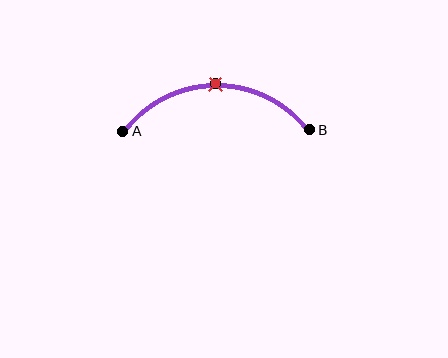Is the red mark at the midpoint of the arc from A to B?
Yes. The red mark lies on the arc at equal arc-length from both A and B — it is the arc midpoint.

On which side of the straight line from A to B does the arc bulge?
The arc bulges above the straight line connecting A and B.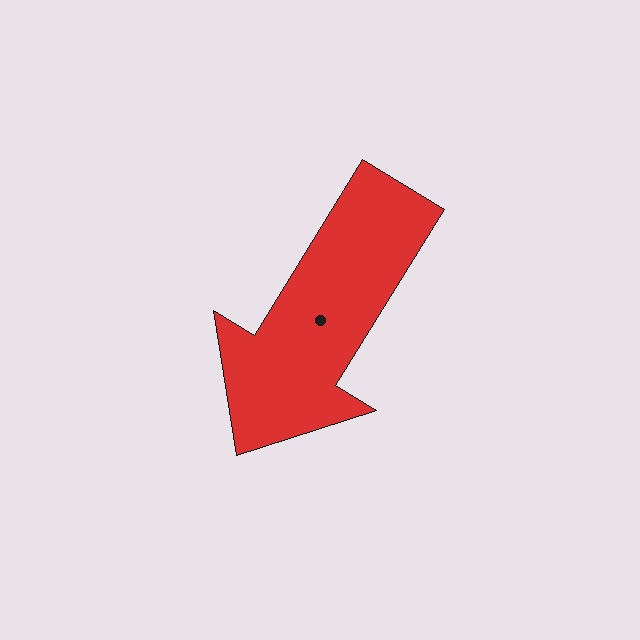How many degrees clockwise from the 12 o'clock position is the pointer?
Approximately 212 degrees.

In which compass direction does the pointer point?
Southwest.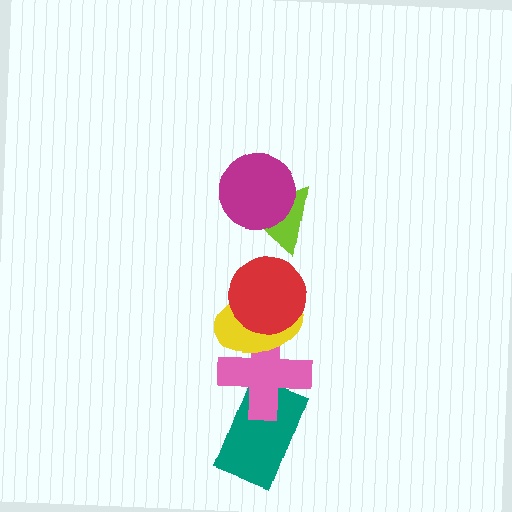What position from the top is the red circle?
The red circle is 3rd from the top.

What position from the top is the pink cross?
The pink cross is 5th from the top.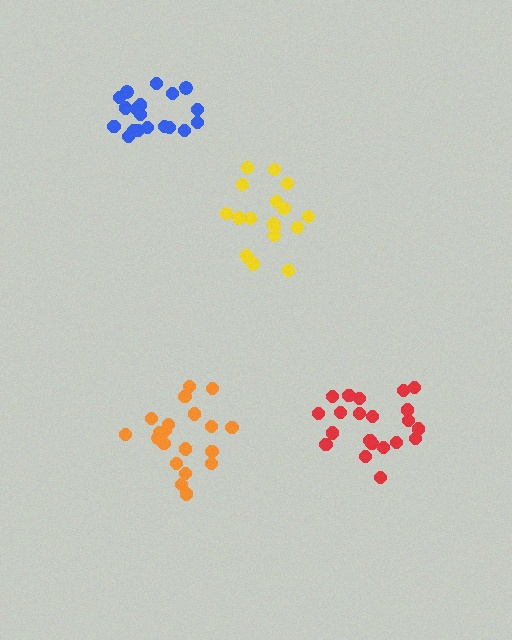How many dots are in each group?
Group 1: 20 dots, Group 2: 20 dots, Group 3: 18 dots, Group 4: 21 dots (79 total).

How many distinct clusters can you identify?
There are 4 distinct clusters.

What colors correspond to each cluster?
The clusters are colored: blue, orange, yellow, red.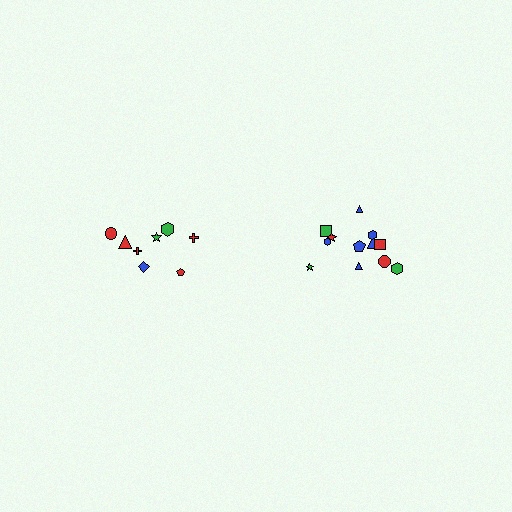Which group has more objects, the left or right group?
The right group.